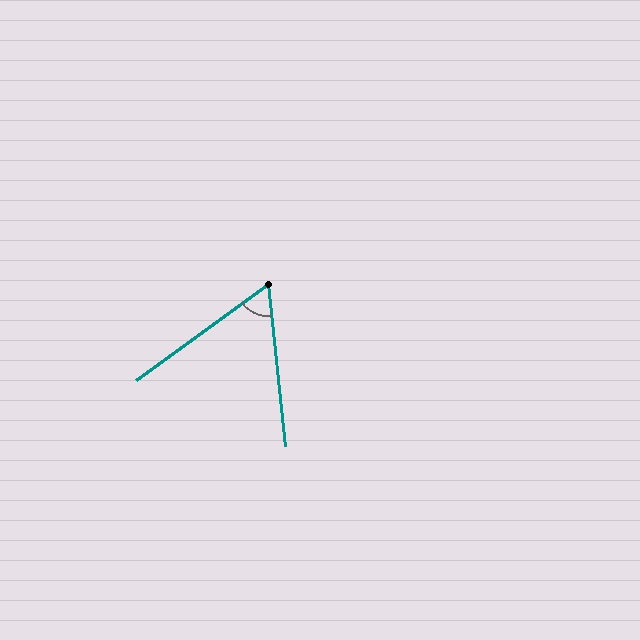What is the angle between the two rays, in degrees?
Approximately 60 degrees.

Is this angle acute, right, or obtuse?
It is acute.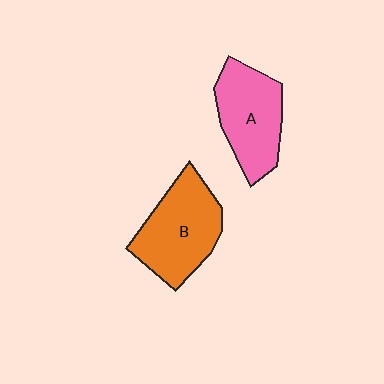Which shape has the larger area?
Shape B (orange).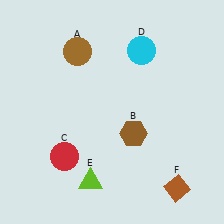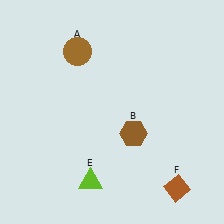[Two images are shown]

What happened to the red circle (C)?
The red circle (C) was removed in Image 2. It was in the bottom-left area of Image 1.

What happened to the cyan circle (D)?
The cyan circle (D) was removed in Image 2. It was in the top-right area of Image 1.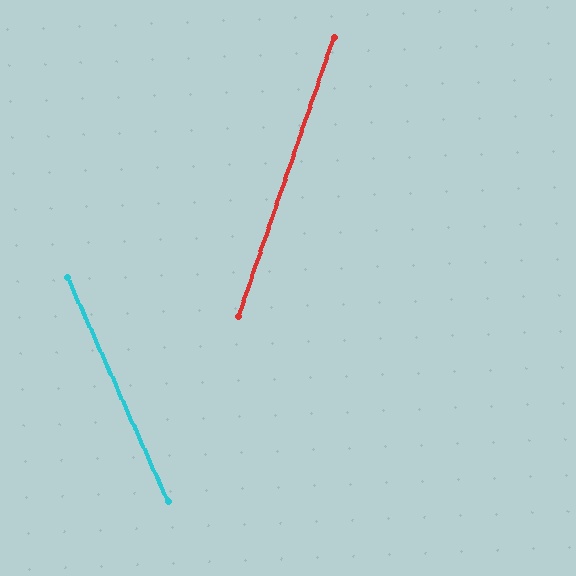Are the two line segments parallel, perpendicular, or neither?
Neither parallel nor perpendicular — they differ by about 43°.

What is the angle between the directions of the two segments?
Approximately 43 degrees.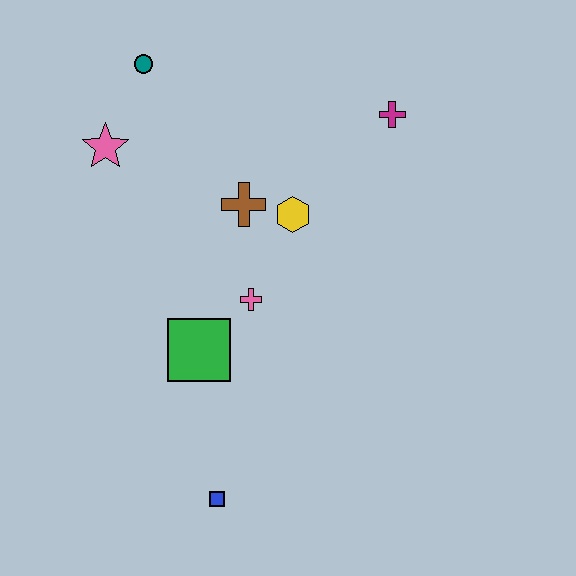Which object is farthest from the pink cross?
The teal circle is farthest from the pink cross.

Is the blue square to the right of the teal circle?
Yes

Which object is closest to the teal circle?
The pink star is closest to the teal circle.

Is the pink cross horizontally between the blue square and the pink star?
No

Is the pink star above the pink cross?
Yes